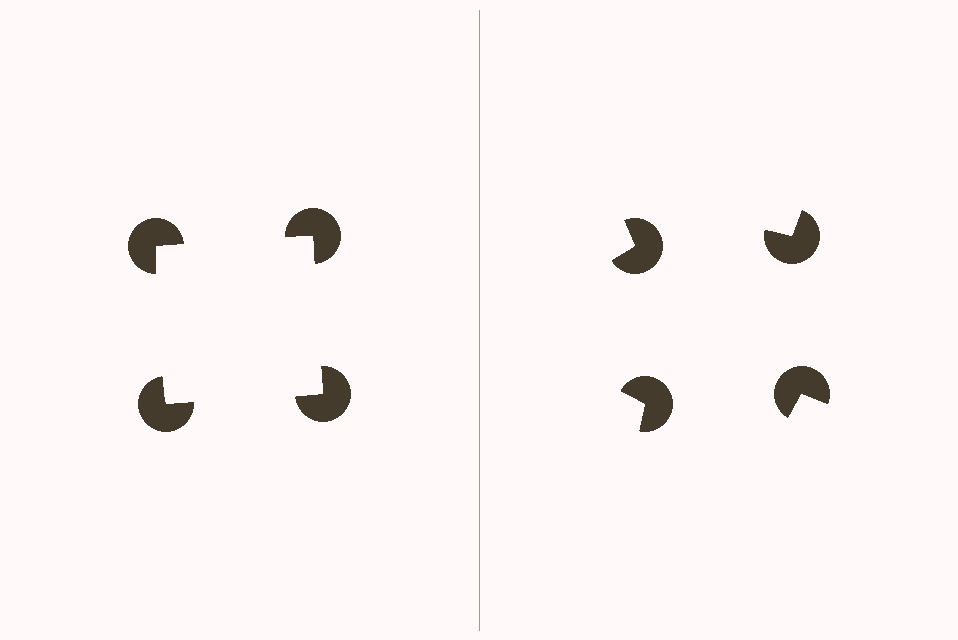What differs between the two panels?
The pac-man discs are positioned identically on both sides; only the wedge orientations differ. On the left they align to a square; on the right they are misaligned.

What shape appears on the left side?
An illusory square.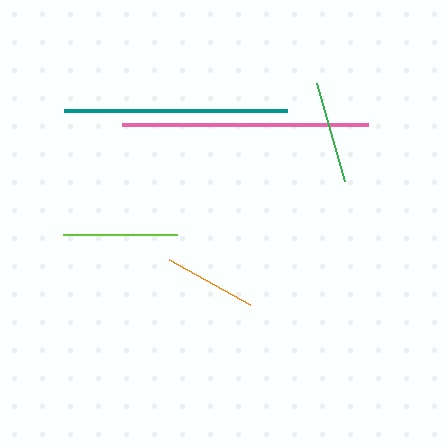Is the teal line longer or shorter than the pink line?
The pink line is longer than the teal line.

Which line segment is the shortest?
The orange line is the shortest at approximately 93 pixels.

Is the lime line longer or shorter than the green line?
The lime line is longer than the green line.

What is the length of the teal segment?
The teal segment is approximately 223 pixels long.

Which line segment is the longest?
The pink line is the longest at approximately 246 pixels.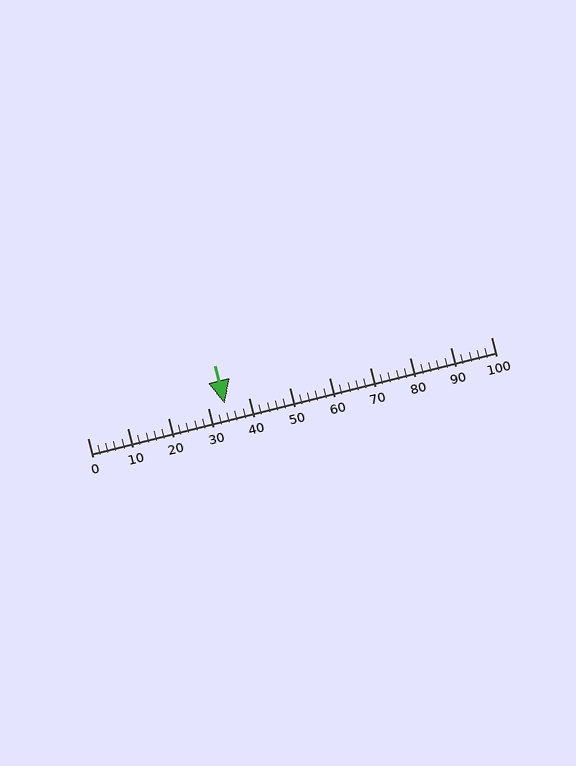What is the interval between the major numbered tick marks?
The major tick marks are spaced 10 units apart.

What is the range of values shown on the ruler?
The ruler shows values from 0 to 100.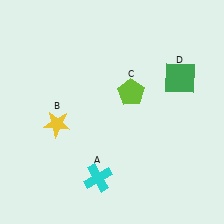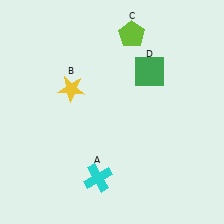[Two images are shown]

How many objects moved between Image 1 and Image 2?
3 objects moved between the two images.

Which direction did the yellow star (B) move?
The yellow star (B) moved up.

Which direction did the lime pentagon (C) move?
The lime pentagon (C) moved up.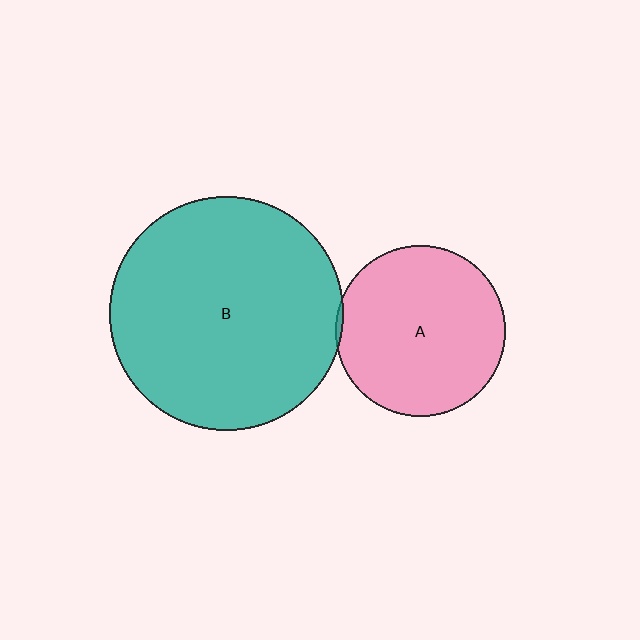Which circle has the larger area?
Circle B (teal).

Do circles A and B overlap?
Yes.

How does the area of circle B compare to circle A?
Approximately 1.9 times.